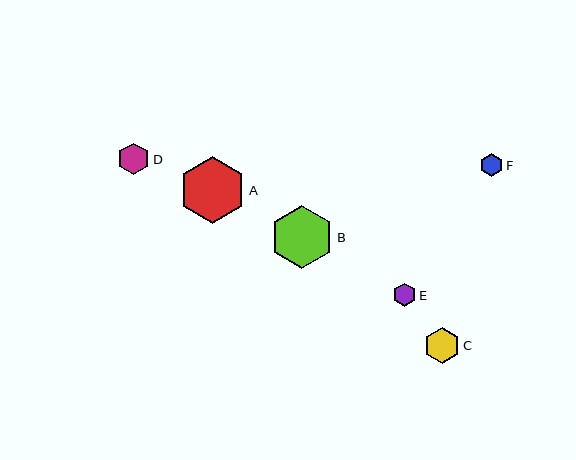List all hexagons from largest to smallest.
From largest to smallest: A, B, C, D, E, F.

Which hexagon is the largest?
Hexagon A is the largest with a size of approximately 67 pixels.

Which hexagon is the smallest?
Hexagon F is the smallest with a size of approximately 23 pixels.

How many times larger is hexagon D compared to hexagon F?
Hexagon D is approximately 1.4 times the size of hexagon F.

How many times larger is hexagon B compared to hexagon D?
Hexagon B is approximately 2.0 times the size of hexagon D.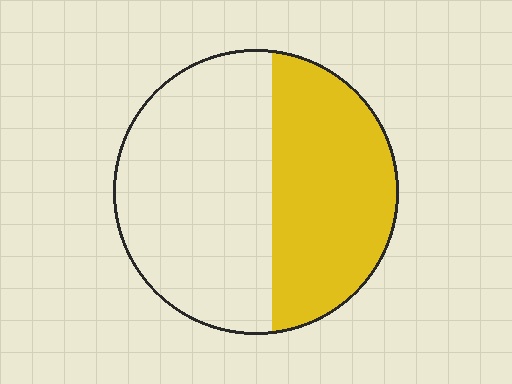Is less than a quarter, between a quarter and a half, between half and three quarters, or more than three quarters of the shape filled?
Between a quarter and a half.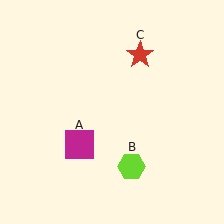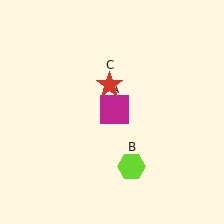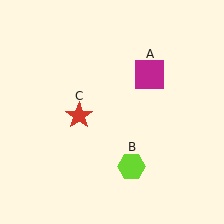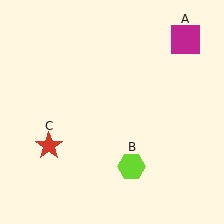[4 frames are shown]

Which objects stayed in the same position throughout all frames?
Lime hexagon (object B) remained stationary.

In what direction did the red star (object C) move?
The red star (object C) moved down and to the left.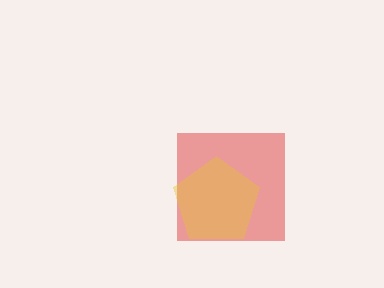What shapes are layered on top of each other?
The layered shapes are: a red square, a yellow pentagon.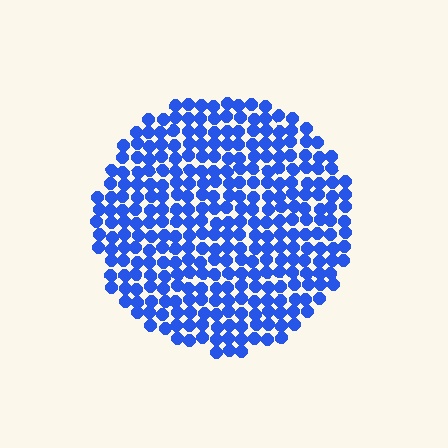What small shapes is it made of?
It is made of small circles.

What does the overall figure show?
The overall figure shows a circle.